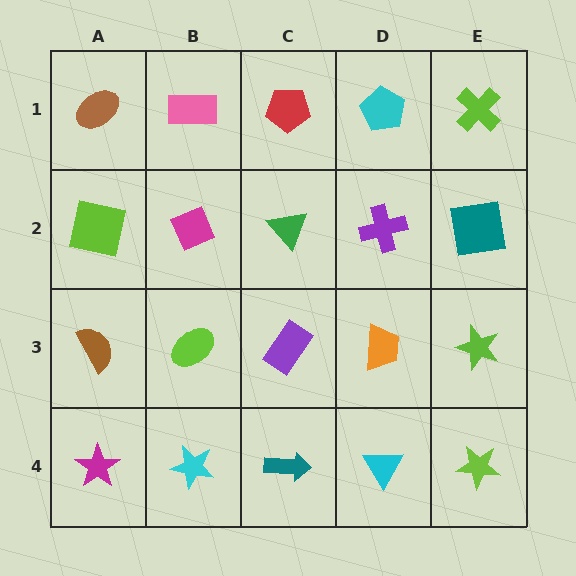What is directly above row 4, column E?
A lime star.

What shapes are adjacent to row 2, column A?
A brown ellipse (row 1, column A), a brown semicircle (row 3, column A), a magenta diamond (row 2, column B).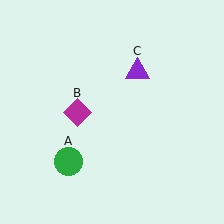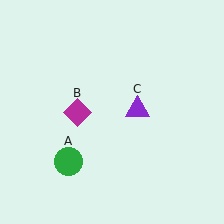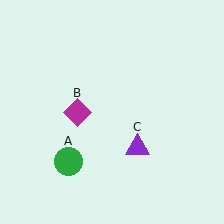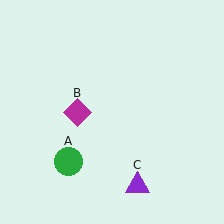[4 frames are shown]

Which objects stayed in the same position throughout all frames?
Green circle (object A) and magenta diamond (object B) remained stationary.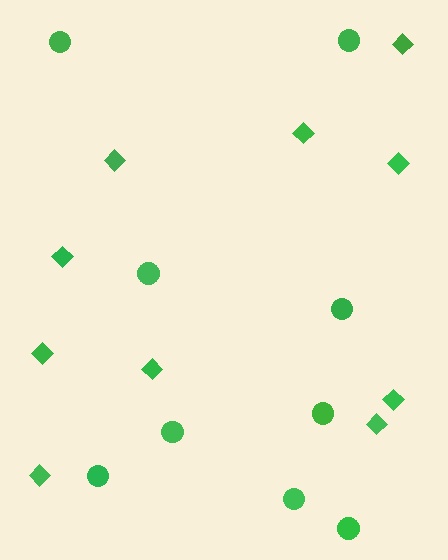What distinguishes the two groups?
There are 2 groups: one group of diamonds (10) and one group of circles (9).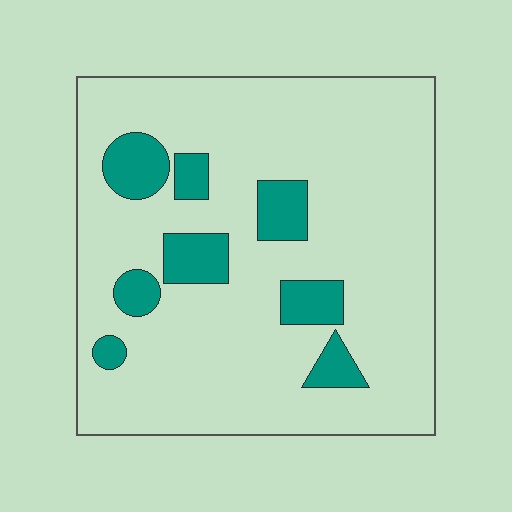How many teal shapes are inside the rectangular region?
8.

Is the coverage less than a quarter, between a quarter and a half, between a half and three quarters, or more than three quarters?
Less than a quarter.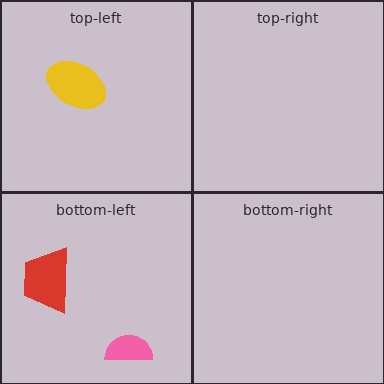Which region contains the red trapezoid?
The bottom-left region.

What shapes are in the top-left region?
The yellow ellipse.